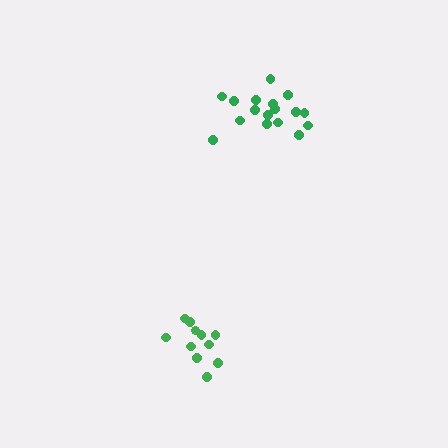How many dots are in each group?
Group 1: 11 dots, Group 2: 17 dots (28 total).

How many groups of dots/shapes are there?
There are 2 groups.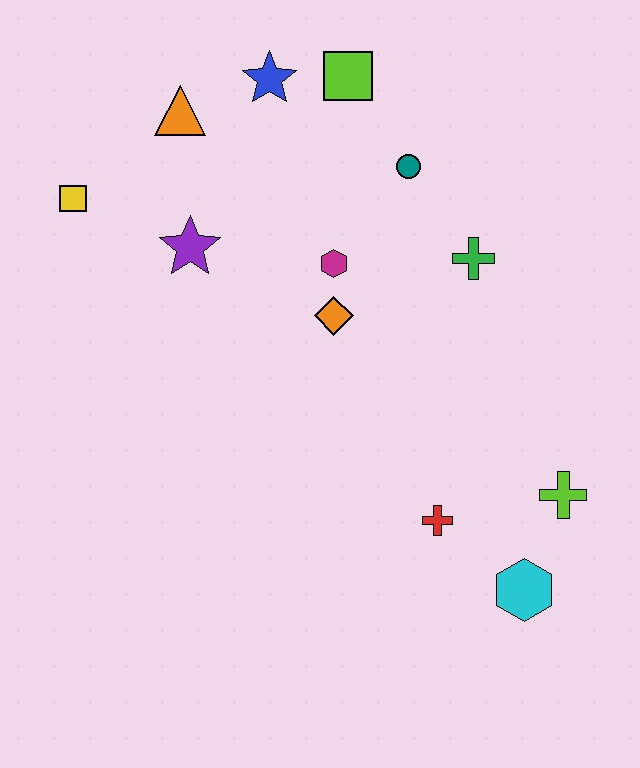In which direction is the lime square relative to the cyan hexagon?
The lime square is above the cyan hexagon.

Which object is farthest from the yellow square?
The cyan hexagon is farthest from the yellow square.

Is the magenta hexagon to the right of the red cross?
No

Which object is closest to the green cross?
The teal circle is closest to the green cross.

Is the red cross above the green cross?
No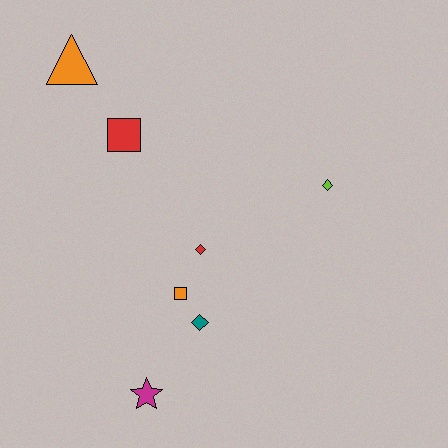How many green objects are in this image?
There are no green objects.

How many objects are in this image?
There are 7 objects.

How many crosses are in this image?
There are no crosses.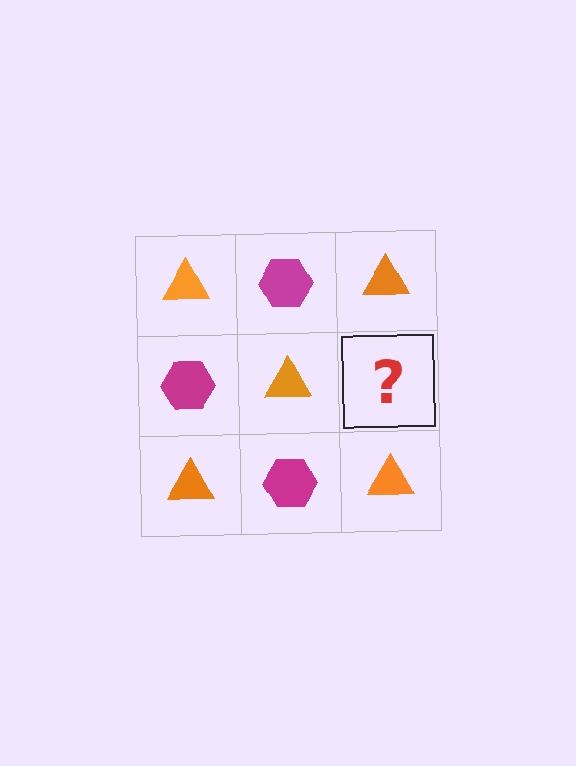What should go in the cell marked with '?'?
The missing cell should contain a magenta hexagon.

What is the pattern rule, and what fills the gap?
The rule is that it alternates orange triangle and magenta hexagon in a checkerboard pattern. The gap should be filled with a magenta hexagon.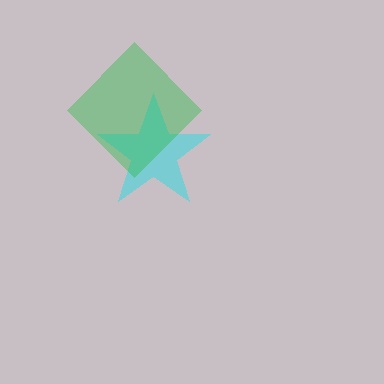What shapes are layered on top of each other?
The layered shapes are: a cyan star, a green diamond.